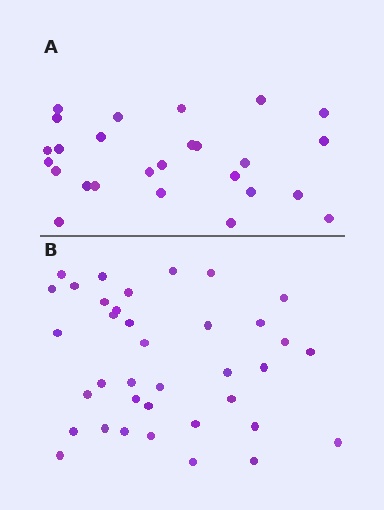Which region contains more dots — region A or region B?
Region B (the bottom region) has more dots.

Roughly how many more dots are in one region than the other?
Region B has roughly 12 or so more dots than region A.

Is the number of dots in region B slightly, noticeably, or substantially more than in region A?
Region B has noticeably more, but not dramatically so. The ratio is roughly 1.4 to 1.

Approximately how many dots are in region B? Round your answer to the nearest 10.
About 40 dots. (The exact count is 37, which rounds to 40.)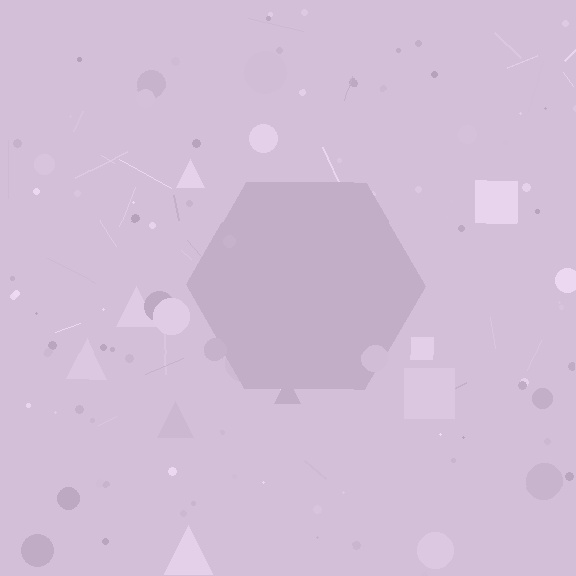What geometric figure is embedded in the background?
A hexagon is embedded in the background.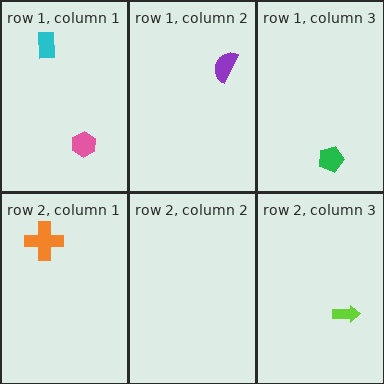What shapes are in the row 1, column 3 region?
The green pentagon.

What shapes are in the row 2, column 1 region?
The orange cross.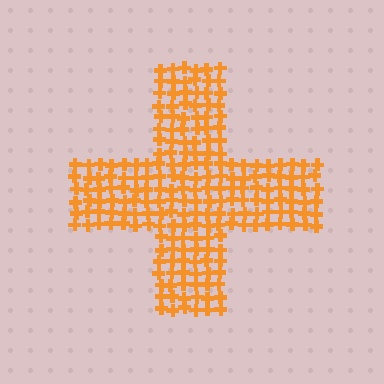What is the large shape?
The large shape is a cross.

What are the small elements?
The small elements are crosses.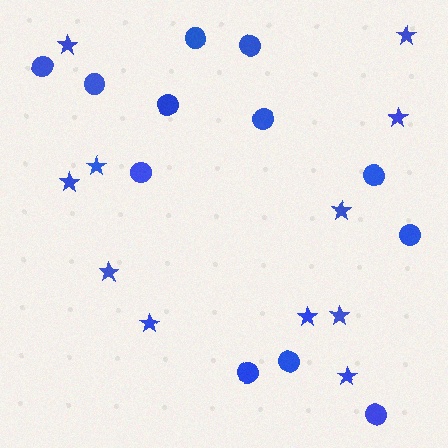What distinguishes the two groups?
There are 2 groups: one group of circles (12) and one group of stars (11).